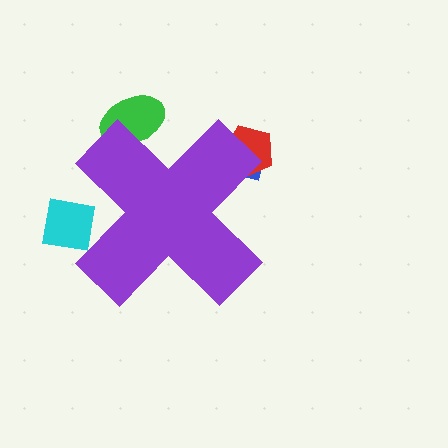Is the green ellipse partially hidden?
Yes, the green ellipse is partially hidden behind the purple cross.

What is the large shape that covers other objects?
A purple cross.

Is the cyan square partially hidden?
Yes, the cyan square is partially hidden behind the purple cross.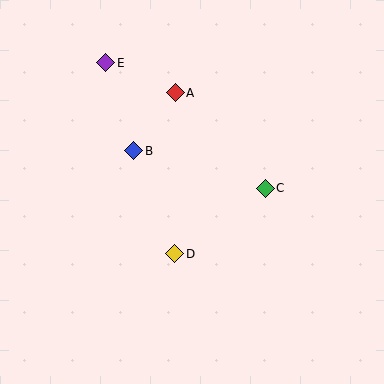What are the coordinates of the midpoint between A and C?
The midpoint between A and C is at (220, 140).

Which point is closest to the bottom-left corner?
Point D is closest to the bottom-left corner.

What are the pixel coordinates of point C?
Point C is at (265, 188).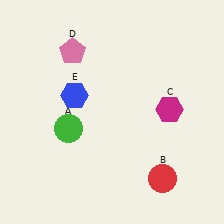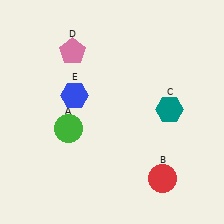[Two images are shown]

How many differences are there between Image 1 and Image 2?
There is 1 difference between the two images.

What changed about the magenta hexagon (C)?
In Image 1, C is magenta. In Image 2, it changed to teal.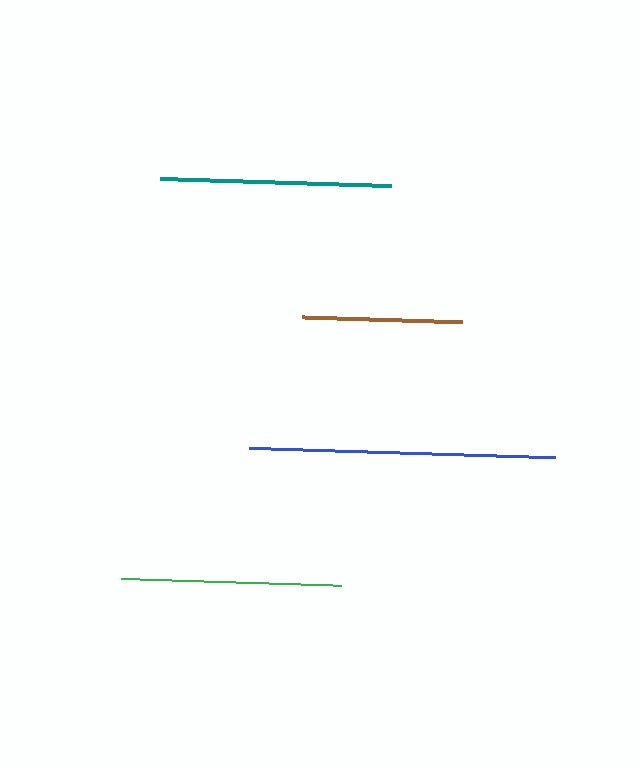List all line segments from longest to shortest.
From longest to shortest: blue, teal, green, brown.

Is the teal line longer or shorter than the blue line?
The blue line is longer than the teal line.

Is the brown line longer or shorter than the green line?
The green line is longer than the brown line.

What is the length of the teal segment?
The teal segment is approximately 231 pixels long.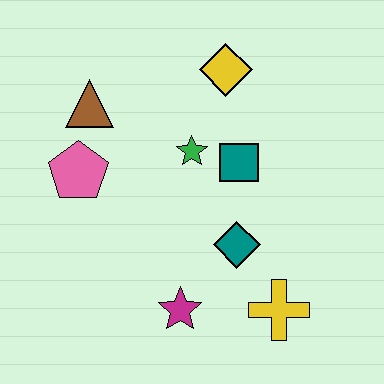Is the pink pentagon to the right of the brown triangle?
No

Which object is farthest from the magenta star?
The yellow diamond is farthest from the magenta star.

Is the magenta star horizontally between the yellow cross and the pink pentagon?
Yes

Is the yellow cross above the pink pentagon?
No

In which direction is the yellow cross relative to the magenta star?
The yellow cross is to the right of the magenta star.